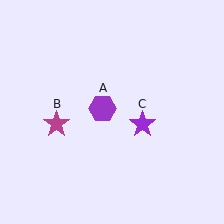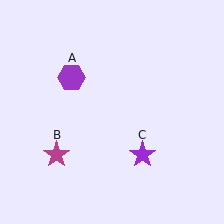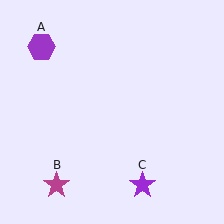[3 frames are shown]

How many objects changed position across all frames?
3 objects changed position: purple hexagon (object A), magenta star (object B), purple star (object C).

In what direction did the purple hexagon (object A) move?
The purple hexagon (object A) moved up and to the left.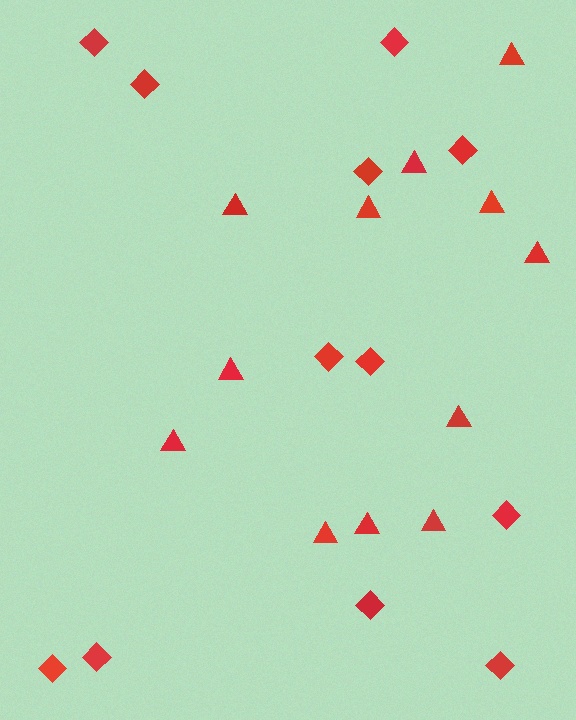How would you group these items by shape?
There are 2 groups: one group of diamonds (12) and one group of triangles (12).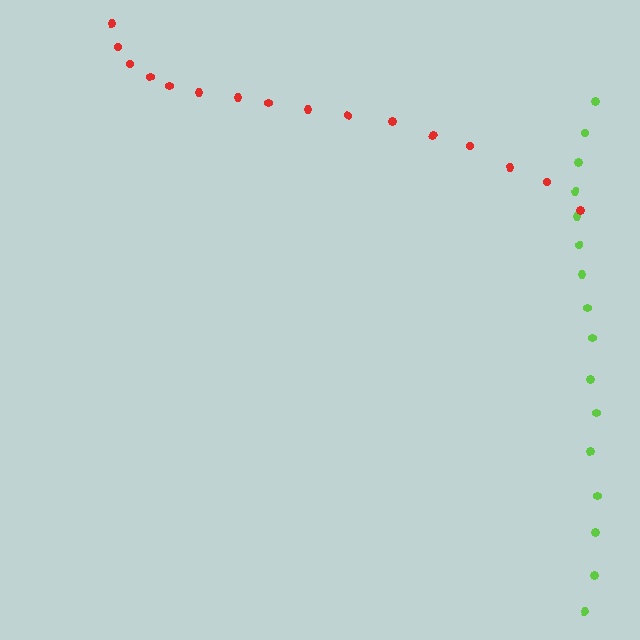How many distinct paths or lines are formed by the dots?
There are 2 distinct paths.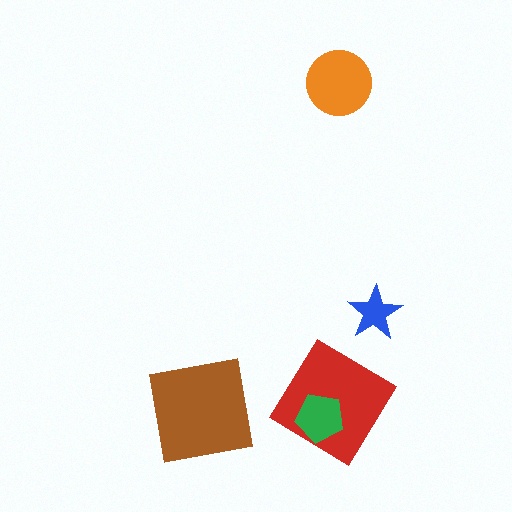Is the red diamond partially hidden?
Yes, it is partially covered by another shape.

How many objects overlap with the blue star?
0 objects overlap with the blue star.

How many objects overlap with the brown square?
0 objects overlap with the brown square.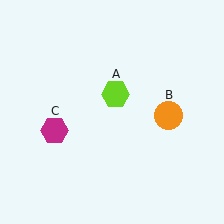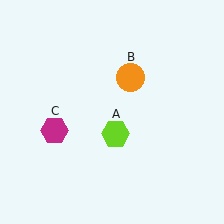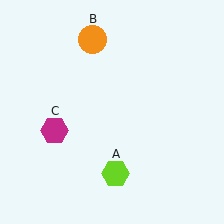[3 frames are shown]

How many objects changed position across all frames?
2 objects changed position: lime hexagon (object A), orange circle (object B).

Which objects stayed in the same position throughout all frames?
Magenta hexagon (object C) remained stationary.